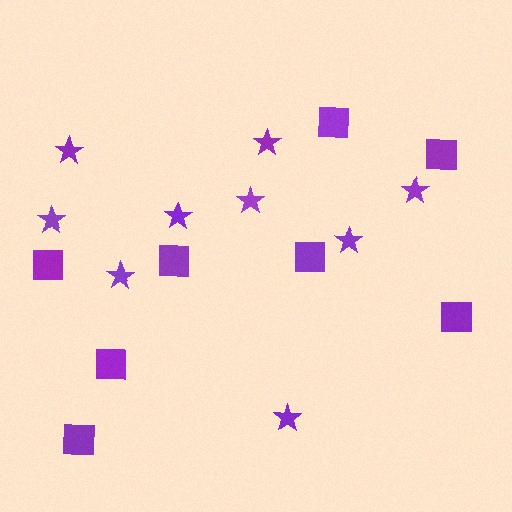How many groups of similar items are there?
There are 2 groups: one group of stars (9) and one group of squares (8).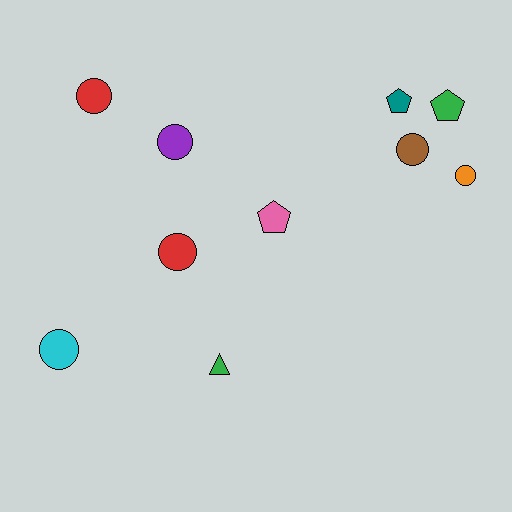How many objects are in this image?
There are 10 objects.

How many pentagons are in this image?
There are 3 pentagons.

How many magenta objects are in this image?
There are no magenta objects.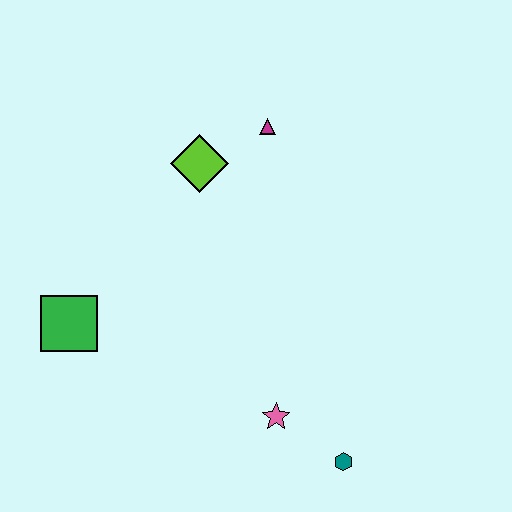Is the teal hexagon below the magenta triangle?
Yes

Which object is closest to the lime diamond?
The magenta triangle is closest to the lime diamond.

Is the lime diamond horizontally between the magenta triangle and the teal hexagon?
No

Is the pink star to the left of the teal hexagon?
Yes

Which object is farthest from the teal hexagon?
The magenta triangle is farthest from the teal hexagon.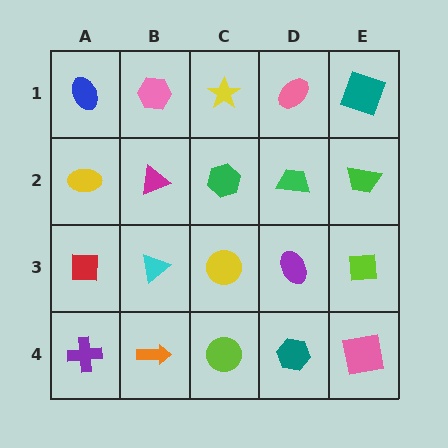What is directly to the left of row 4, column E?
A teal hexagon.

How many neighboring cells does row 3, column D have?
4.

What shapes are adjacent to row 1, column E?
A green trapezoid (row 2, column E), a pink ellipse (row 1, column D).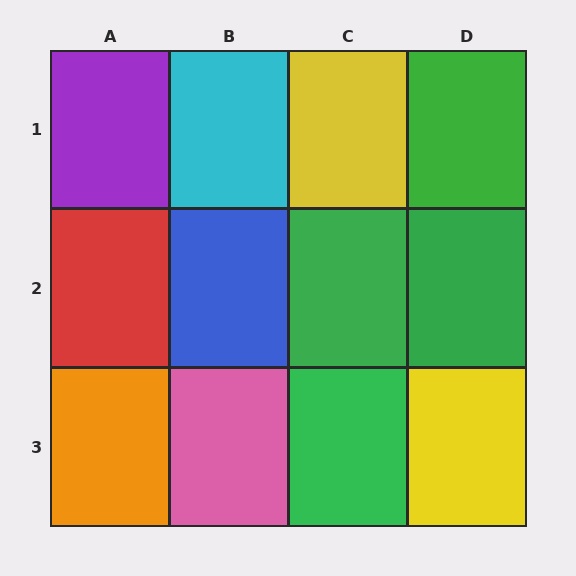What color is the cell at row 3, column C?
Green.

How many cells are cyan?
1 cell is cyan.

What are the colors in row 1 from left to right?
Purple, cyan, yellow, green.